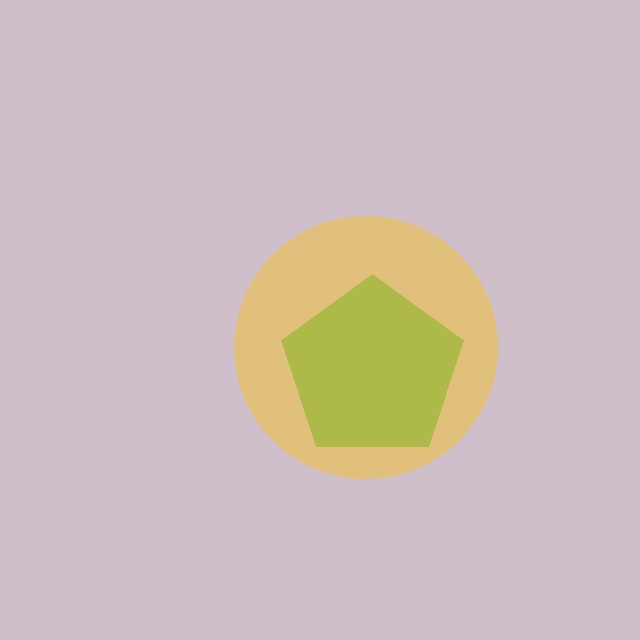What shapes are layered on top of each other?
The layered shapes are: a green pentagon, a yellow circle.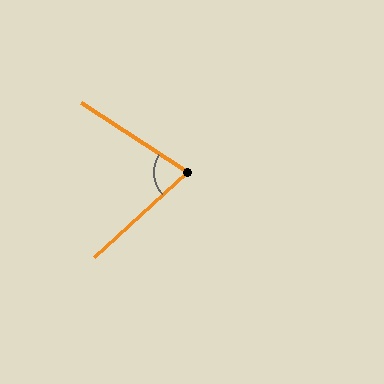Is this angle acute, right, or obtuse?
It is acute.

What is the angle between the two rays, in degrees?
Approximately 76 degrees.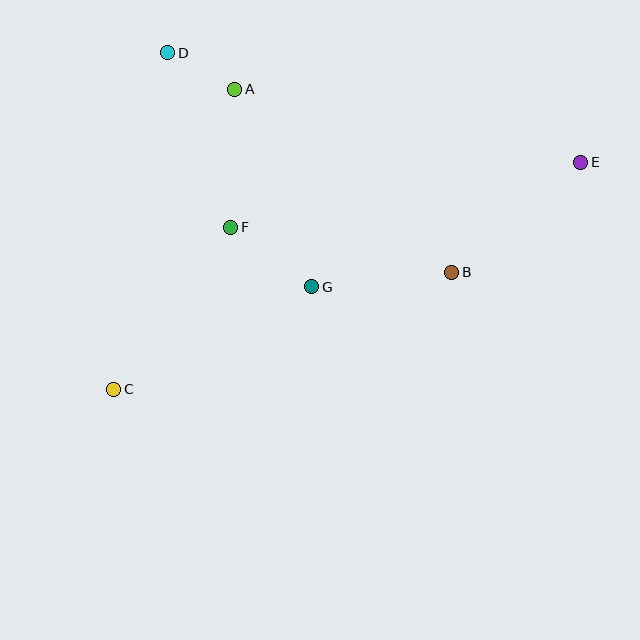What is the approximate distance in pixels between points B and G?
The distance between B and G is approximately 141 pixels.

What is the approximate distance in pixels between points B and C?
The distance between B and C is approximately 358 pixels.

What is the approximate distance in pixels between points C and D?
The distance between C and D is approximately 341 pixels.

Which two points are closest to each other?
Points A and D are closest to each other.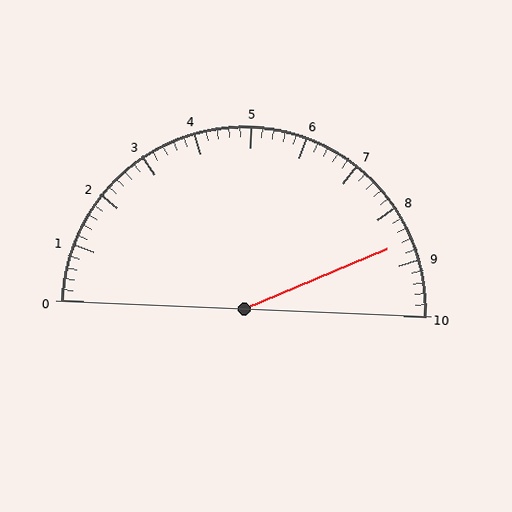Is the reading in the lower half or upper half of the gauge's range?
The reading is in the upper half of the range (0 to 10).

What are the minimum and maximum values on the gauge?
The gauge ranges from 0 to 10.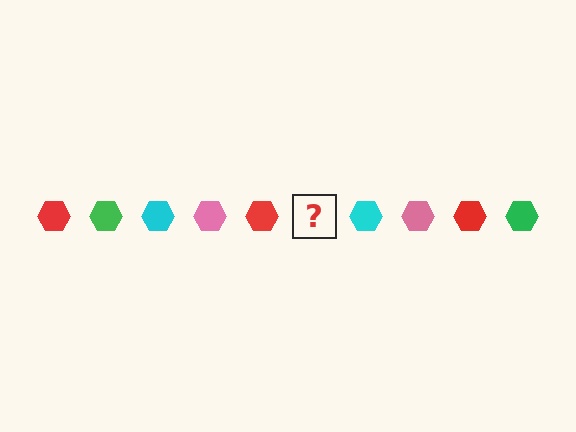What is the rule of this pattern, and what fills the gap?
The rule is that the pattern cycles through red, green, cyan, pink hexagons. The gap should be filled with a green hexagon.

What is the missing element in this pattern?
The missing element is a green hexagon.